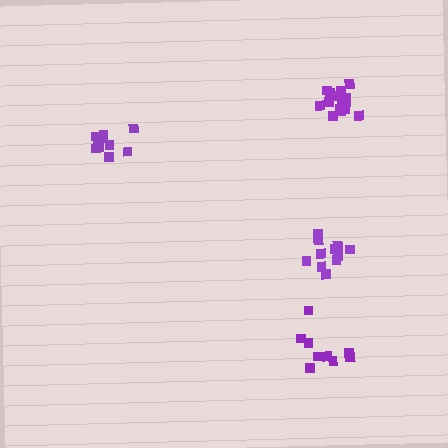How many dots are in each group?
Group 1: 12 dots, Group 2: 9 dots, Group 3: 10 dots, Group 4: 15 dots (46 total).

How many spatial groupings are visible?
There are 4 spatial groupings.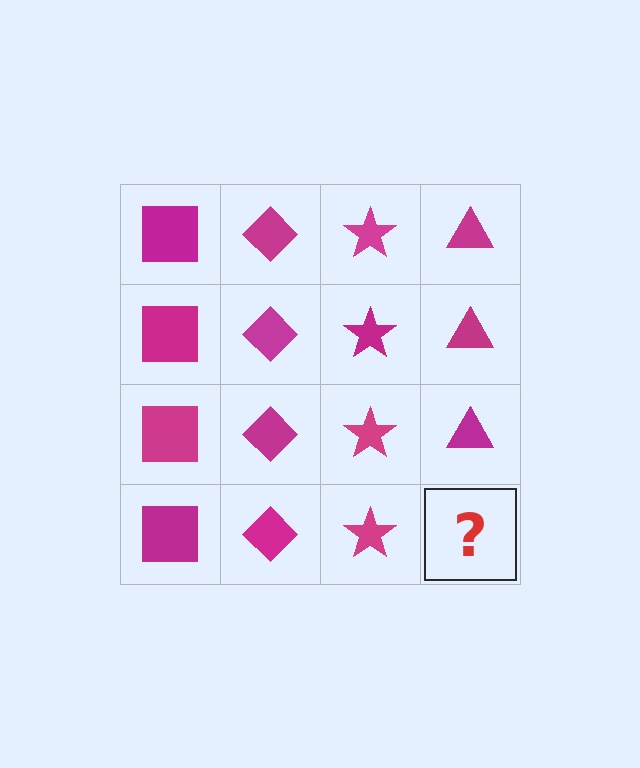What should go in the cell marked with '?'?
The missing cell should contain a magenta triangle.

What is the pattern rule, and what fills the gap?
The rule is that each column has a consistent shape. The gap should be filled with a magenta triangle.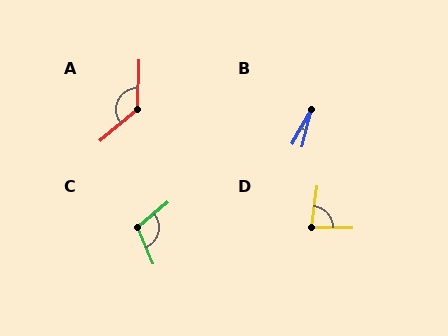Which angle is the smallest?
B, at approximately 15 degrees.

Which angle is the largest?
A, at approximately 132 degrees.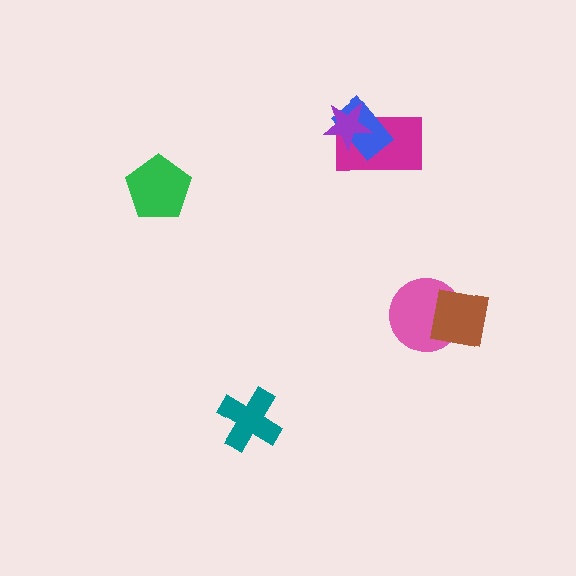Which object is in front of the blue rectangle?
The purple star is in front of the blue rectangle.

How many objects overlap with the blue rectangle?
2 objects overlap with the blue rectangle.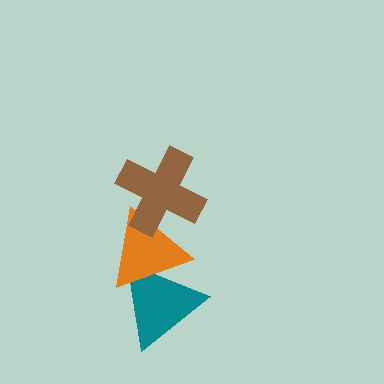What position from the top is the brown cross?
The brown cross is 1st from the top.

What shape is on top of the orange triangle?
The brown cross is on top of the orange triangle.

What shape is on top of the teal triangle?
The orange triangle is on top of the teal triangle.